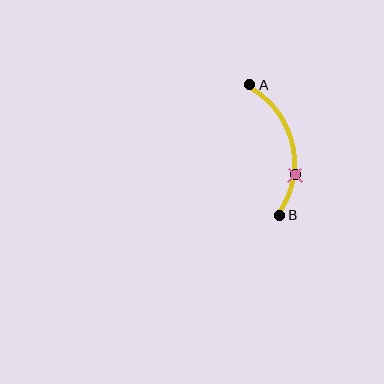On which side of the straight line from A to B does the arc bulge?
The arc bulges to the right of the straight line connecting A and B.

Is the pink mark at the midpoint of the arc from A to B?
No. The pink mark lies on the arc but is closer to endpoint B. The arc midpoint would be at the point on the curve equidistant along the arc from both A and B.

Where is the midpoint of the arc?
The arc midpoint is the point on the curve farthest from the straight line joining A and B. It sits to the right of that line.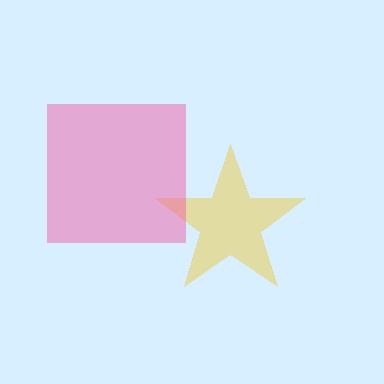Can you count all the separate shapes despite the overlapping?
Yes, there are 2 separate shapes.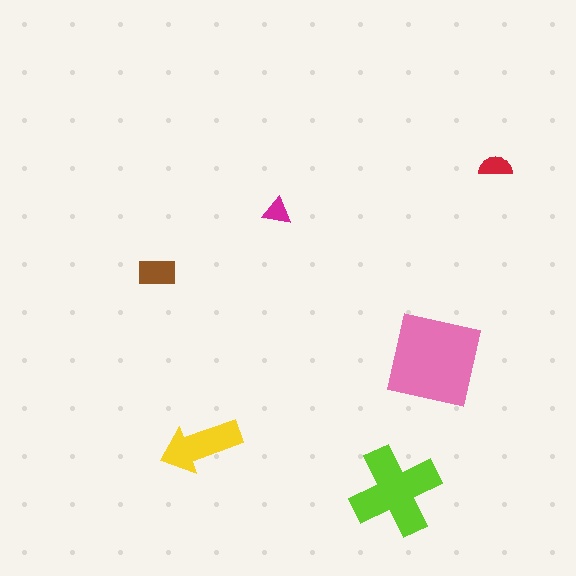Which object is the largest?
The pink square.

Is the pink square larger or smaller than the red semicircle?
Larger.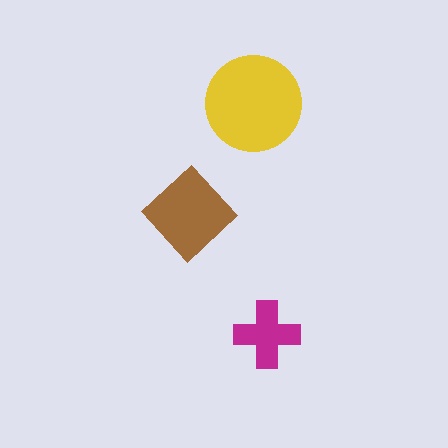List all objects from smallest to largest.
The magenta cross, the brown diamond, the yellow circle.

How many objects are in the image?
There are 3 objects in the image.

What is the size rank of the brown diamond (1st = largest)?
2nd.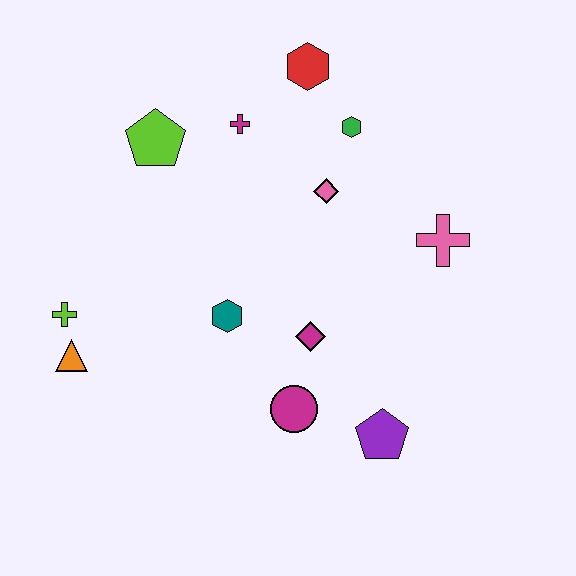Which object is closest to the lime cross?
The orange triangle is closest to the lime cross.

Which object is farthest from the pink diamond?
The orange triangle is farthest from the pink diamond.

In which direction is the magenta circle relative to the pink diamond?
The magenta circle is below the pink diamond.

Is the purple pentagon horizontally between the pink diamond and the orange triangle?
No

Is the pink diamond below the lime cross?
No